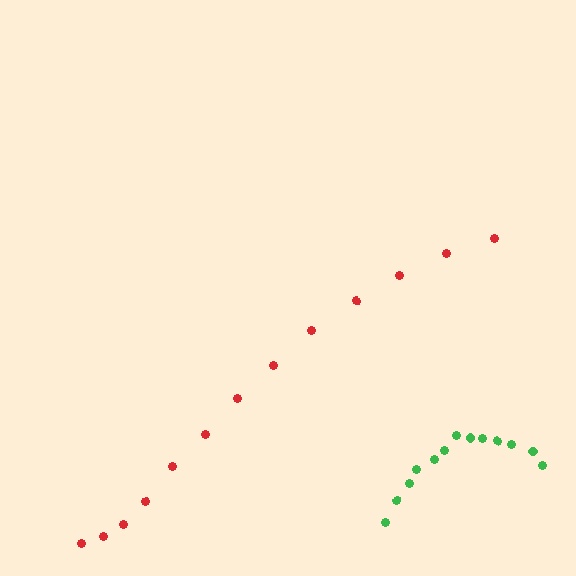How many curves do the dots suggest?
There are 2 distinct paths.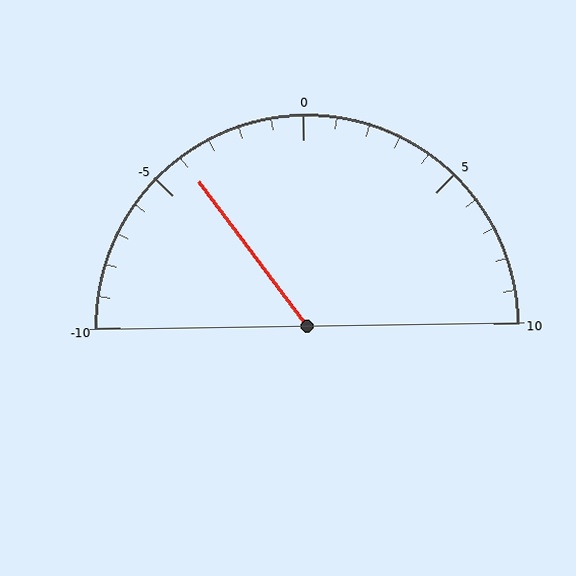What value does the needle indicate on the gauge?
The needle indicates approximately -4.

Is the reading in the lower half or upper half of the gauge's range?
The reading is in the lower half of the range (-10 to 10).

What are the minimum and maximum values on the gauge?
The gauge ranges from -10 to 10.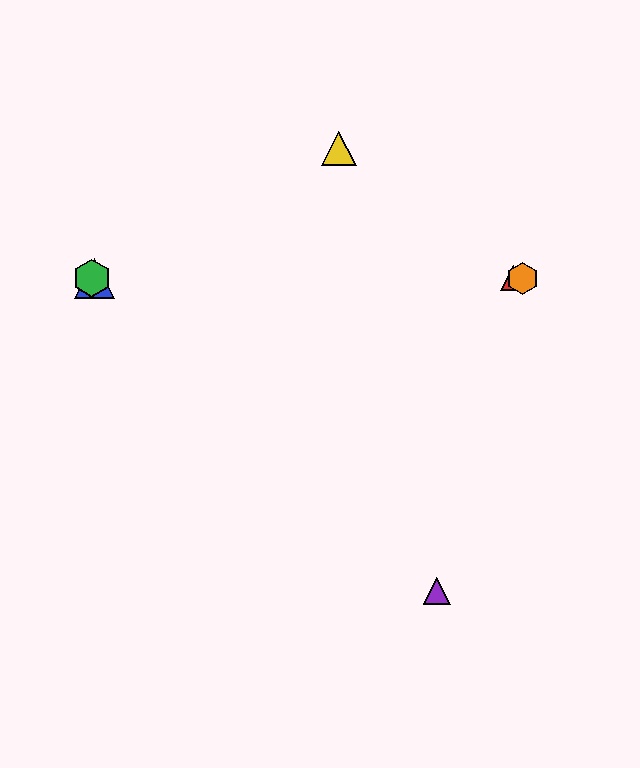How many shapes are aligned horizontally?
4 shapes (the red triangle, the blue triangle, the green hexagon, the orange hexagon) are aligned horizontally.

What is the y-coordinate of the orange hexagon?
The orange hexagon is at y≈278.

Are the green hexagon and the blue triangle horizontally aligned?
Yes, both are at y≈278.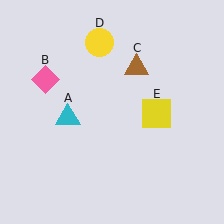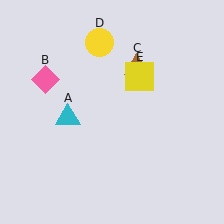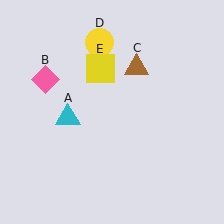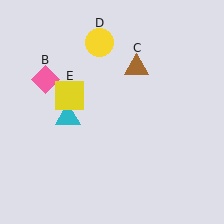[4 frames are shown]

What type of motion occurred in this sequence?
The yellow square (object E) rotated counterclockwise around the center of the scene.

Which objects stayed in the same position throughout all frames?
Cyan triangle (object A) and pink diamond (object B) and brown triangle (object C) and yellow circle (object D) remained stationary.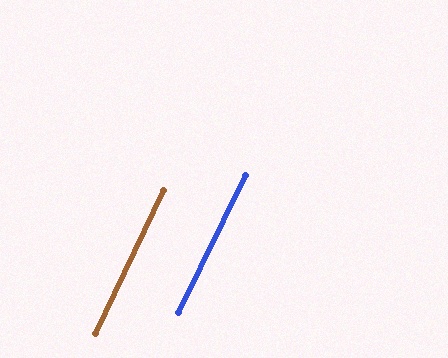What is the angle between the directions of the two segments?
Approximately 1 degree.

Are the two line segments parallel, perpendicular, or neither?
Parallel — their directions differ by only 0.8°.